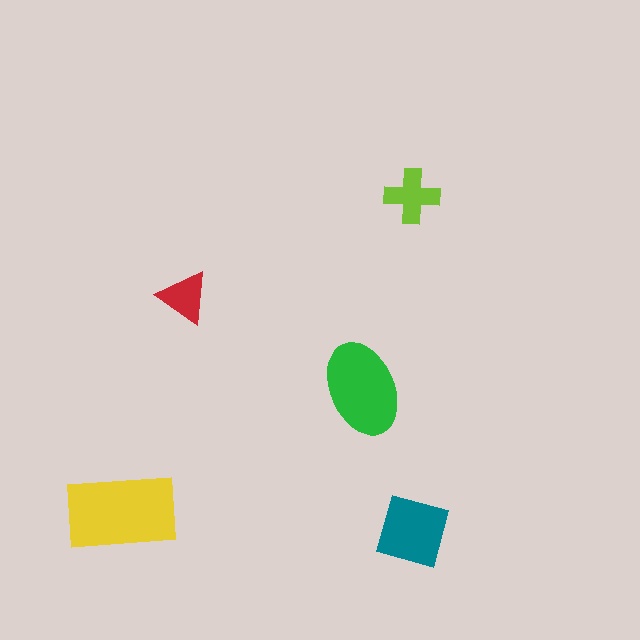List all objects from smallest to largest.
The red triangle, the lime cross, the teal diamond, the green ellipse, the yellow rectangle.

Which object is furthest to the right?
The teal diamond is rightmost.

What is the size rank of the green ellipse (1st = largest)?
2nd.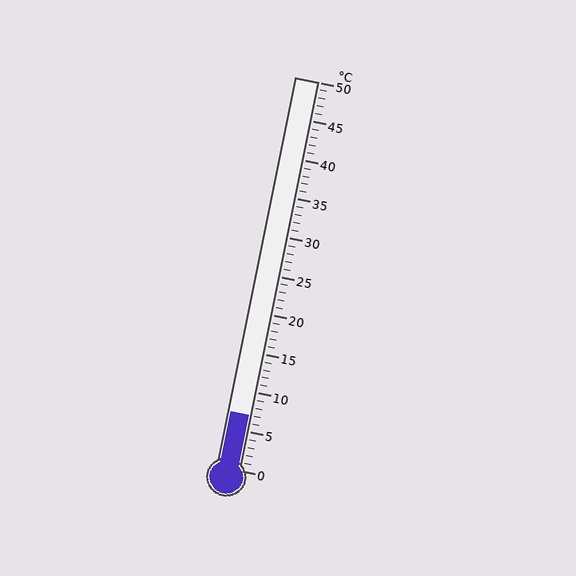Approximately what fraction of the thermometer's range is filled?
The thermometer is filled to approximately 15% of its range.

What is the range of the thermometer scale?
The thermometer scale ranges from 0°C to 50°C.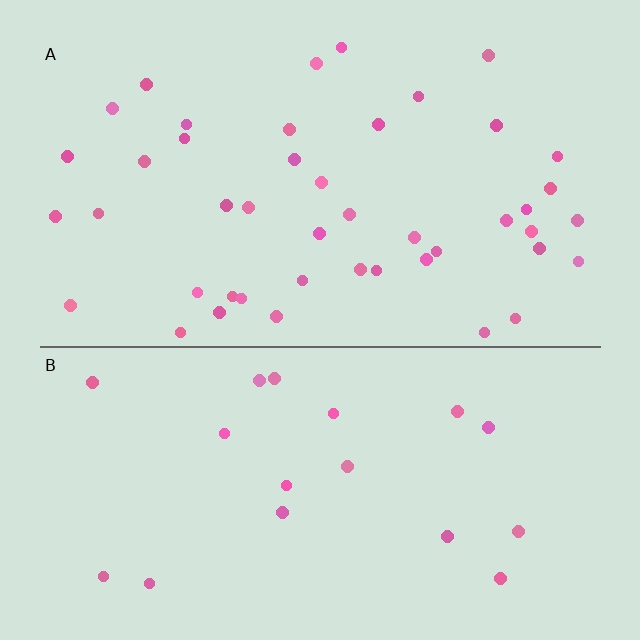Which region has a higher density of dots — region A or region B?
A (the top).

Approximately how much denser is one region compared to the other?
Approximately 2.4× — region A over region B.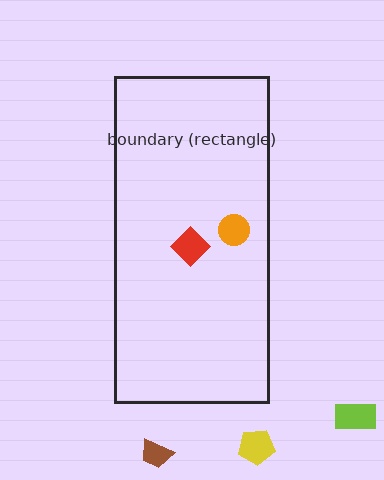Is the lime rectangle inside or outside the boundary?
Outside.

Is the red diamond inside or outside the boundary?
Inside.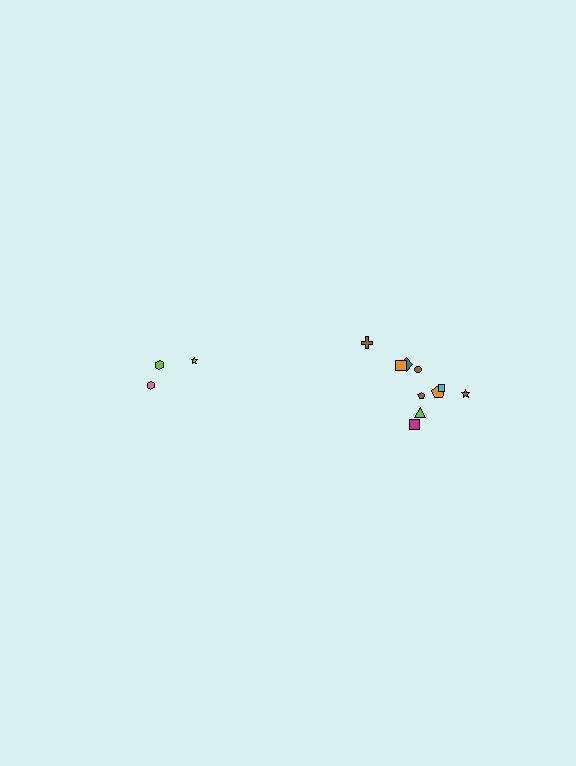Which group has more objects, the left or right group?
The right group.